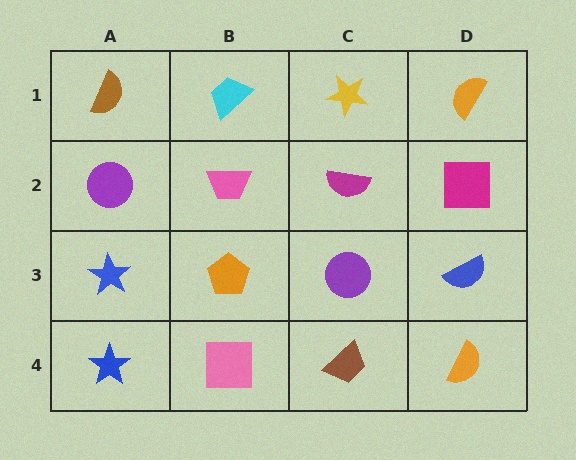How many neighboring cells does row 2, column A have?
3.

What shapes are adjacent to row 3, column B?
A pink trapezoid (row 2, column B), a pink square (row 4, column B), a blue star (row 3, column A), a purple circle (row 3, column C).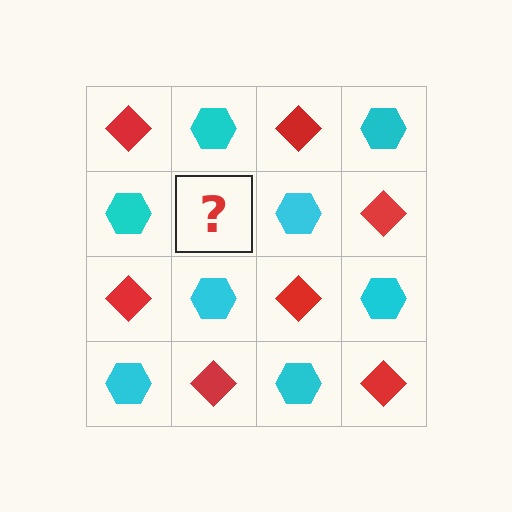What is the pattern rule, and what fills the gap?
The rule is that it alternates red diamond and cyan hexagon in a checkerboard pattern. The gap should be filled with a red diamond.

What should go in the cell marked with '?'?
The missing cell should contain a red diamond.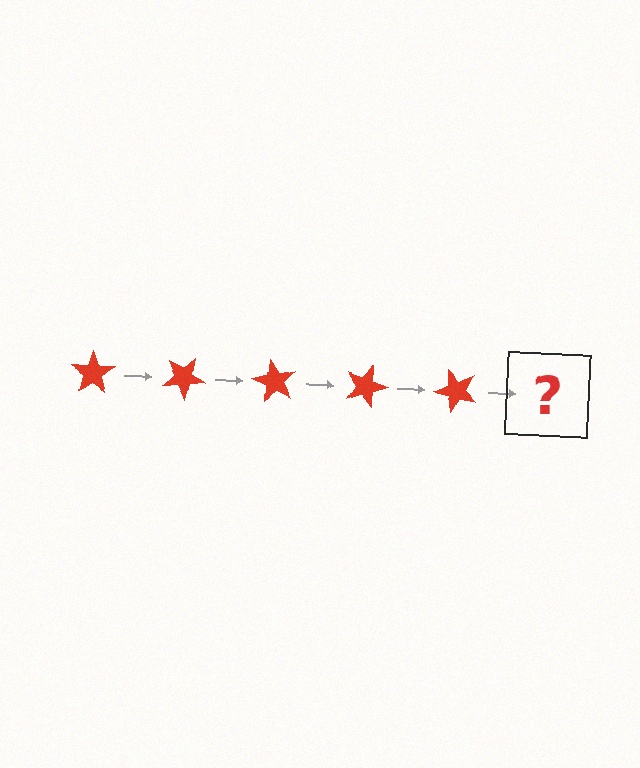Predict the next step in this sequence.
The next step is a red star rotated 150 degrees.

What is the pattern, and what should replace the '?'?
The pattern is that the star rotates 30 degrees each step. The '?' should be a red star rotated 150 degrees.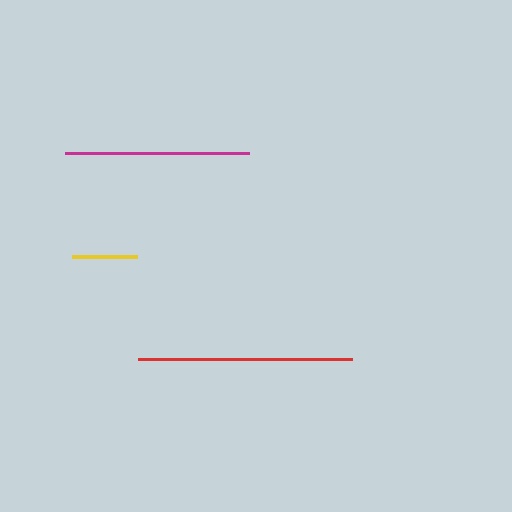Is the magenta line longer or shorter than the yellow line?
The magenta line is longer than the yellow line.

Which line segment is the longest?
The red line is the longest at approximately 214 pixels.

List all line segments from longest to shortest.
From longest to shortest: red, magenta, yellow.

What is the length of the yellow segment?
The yellow segment is approximately 65 pixels long.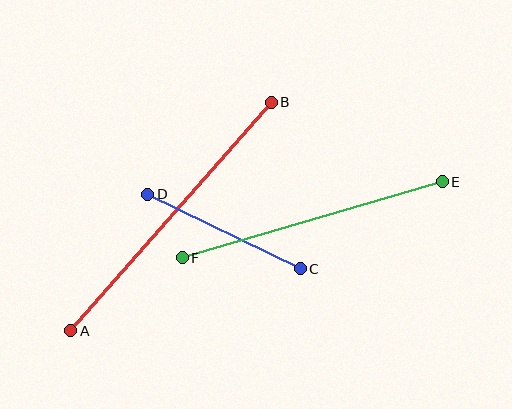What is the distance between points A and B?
The distance is approximately 304 pixels.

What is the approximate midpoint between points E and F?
The midpoint is at approximately (312, 220) pixels.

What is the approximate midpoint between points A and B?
The midpoint is at approximately (171, 217) pixels.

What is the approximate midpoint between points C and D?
The midpoint is at approximately (224, 231) pixels.